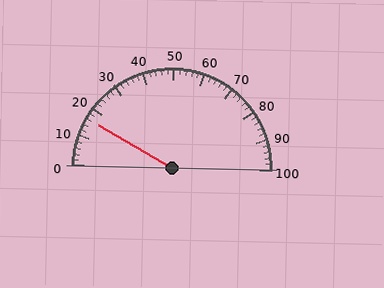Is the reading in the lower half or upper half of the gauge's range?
The reading is in the lower half of the range (0 to 100).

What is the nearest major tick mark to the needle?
The nearest major tick mark is 20.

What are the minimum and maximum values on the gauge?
The gauge ranges from 0 to 100.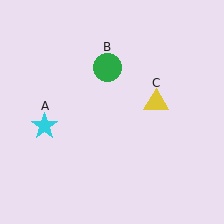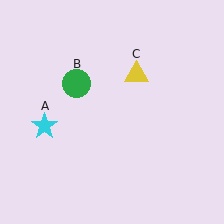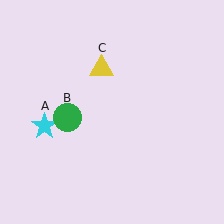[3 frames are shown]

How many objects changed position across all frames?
2 objects changed position: green circle (object B), yellow triangle (object C).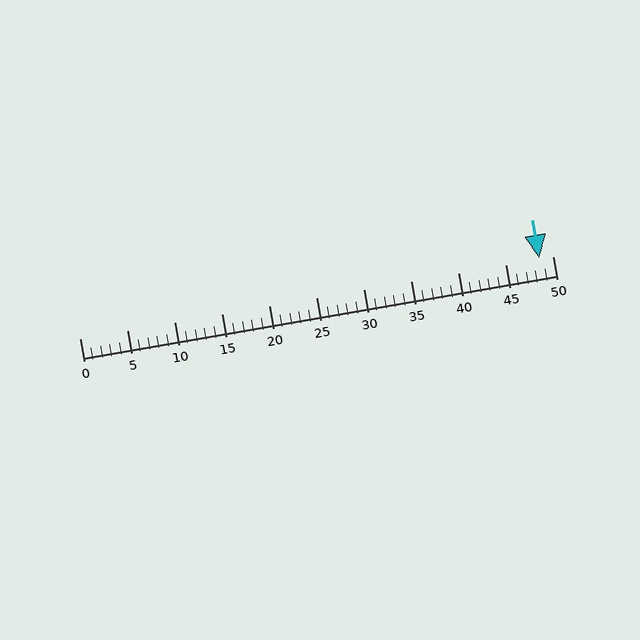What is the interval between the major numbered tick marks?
The major tick marks are spaced 5 units apart.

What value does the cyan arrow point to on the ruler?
The cyan arrow points to approximately 49.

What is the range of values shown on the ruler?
The ruler shows values from 0 to 50.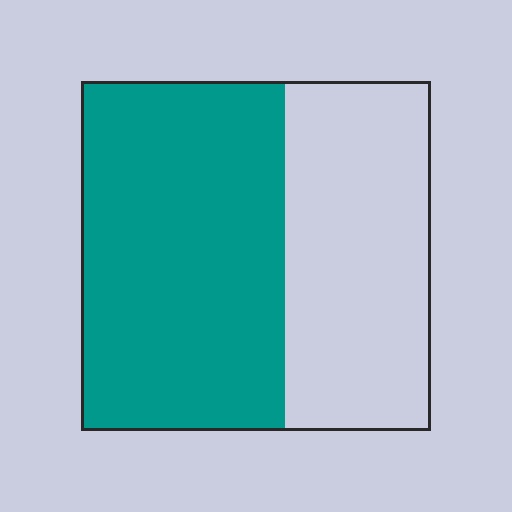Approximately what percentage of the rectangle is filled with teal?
Approximately 60%.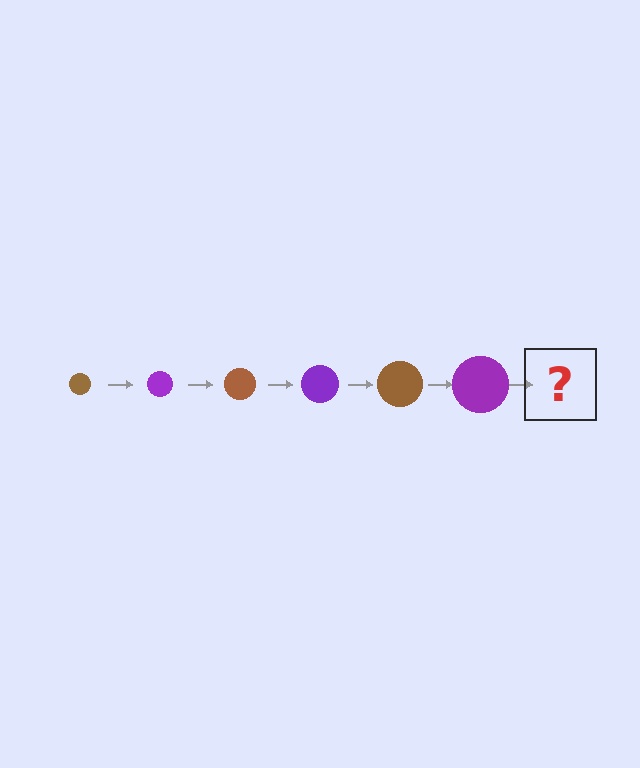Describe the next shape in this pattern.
It should be a brown circle, larger than the previous one.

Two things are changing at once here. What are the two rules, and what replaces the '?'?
The two rules are that the circle grows larger each step and the color cycles through brown and purple. The '?' should be a brown circle, larger than the previous one.